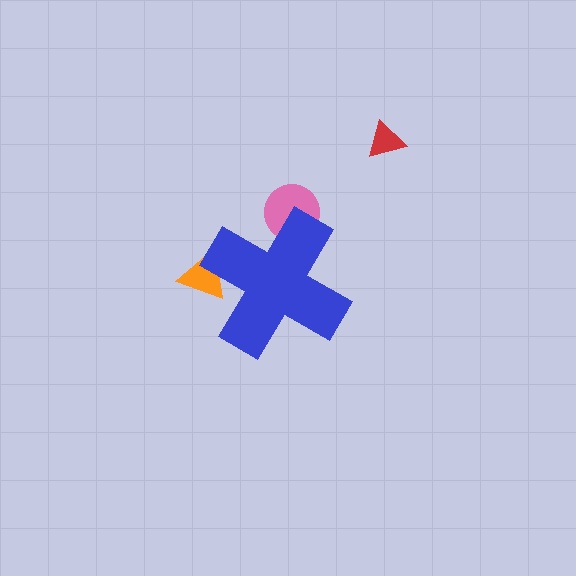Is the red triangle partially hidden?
No, the red triangle is fully visible.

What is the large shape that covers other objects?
A blue cross.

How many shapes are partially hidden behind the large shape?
2 shapes are partially hidden.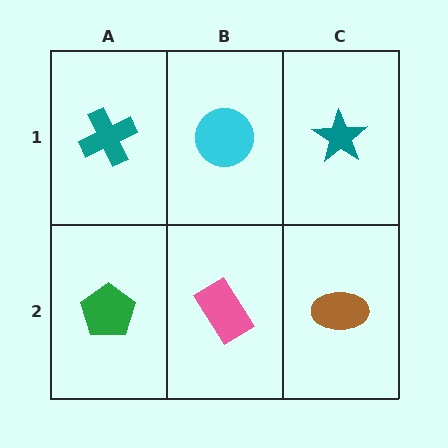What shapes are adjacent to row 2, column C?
A teal star (row 1, column C), a pink rectangle (row 2, column B).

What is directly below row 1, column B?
A pink rectangle.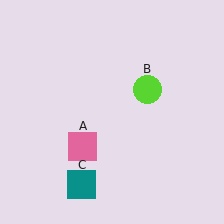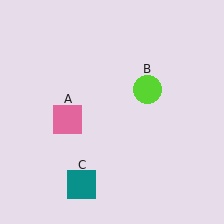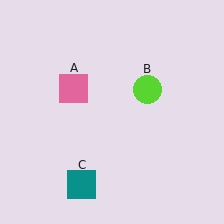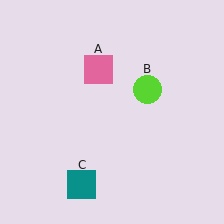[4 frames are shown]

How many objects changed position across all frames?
1 object changed position: pink square (object A).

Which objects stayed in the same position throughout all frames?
Lime circle (object B) and teal square (object C) remained stationary.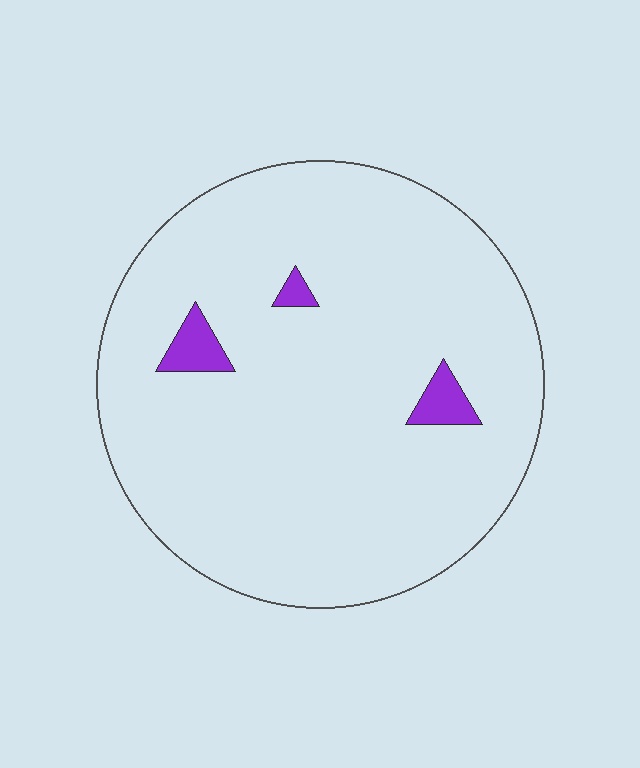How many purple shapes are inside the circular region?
3.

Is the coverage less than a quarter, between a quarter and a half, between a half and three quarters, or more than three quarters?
Less than a quarter.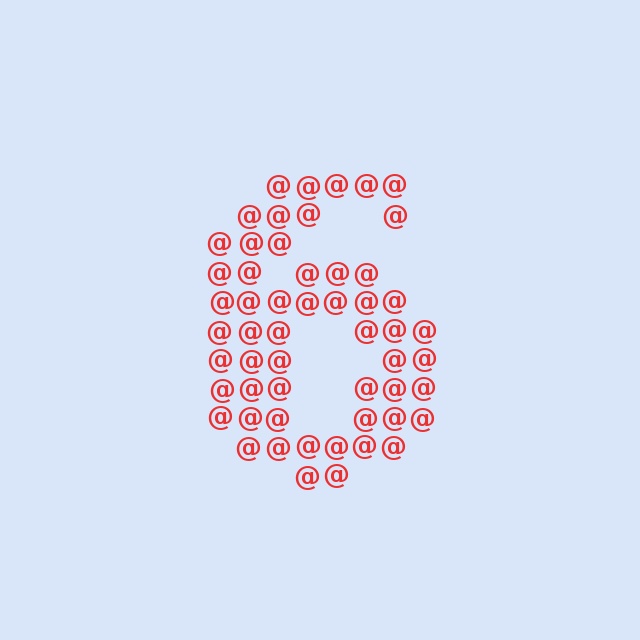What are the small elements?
The small elements are at signs.